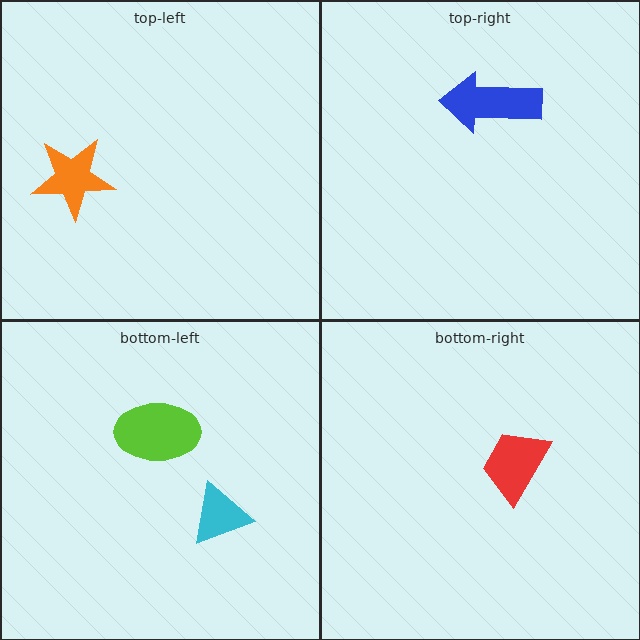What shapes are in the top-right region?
The blue arrow.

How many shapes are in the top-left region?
1.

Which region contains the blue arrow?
The top-right region.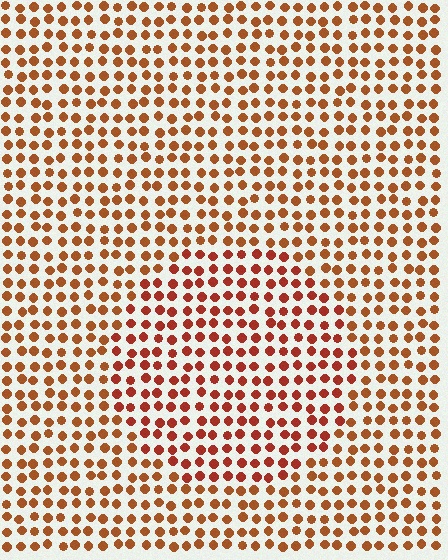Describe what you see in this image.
The image is filled with small brown elements in a uniform arrangement. A circle-shaped region is visible where the elements are tinted to a slightly different hue, forming a subtle color boundary.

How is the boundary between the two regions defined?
The boundary is defined purely by a slight shift in hue (about 18 degrees). Spacing, size, and orientation are identical on both sides.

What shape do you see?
I see a circle.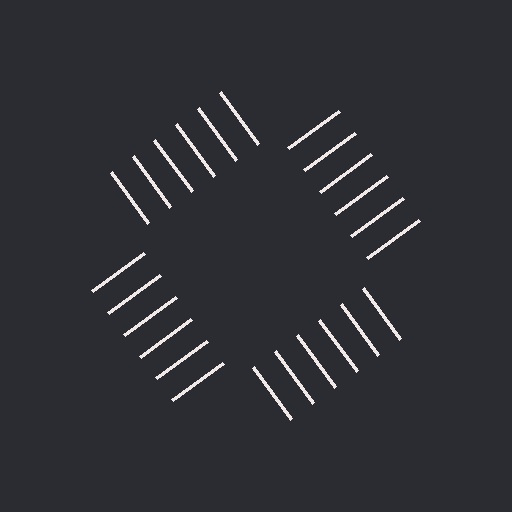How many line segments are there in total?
24 — 6 along each of the 4 edges.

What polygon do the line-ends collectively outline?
An illusory square — the line segments terminate on its edges but no continuous stroke is drawn.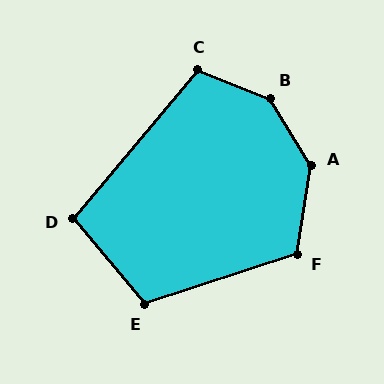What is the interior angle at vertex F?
Approximately 117 degrees (obtuse).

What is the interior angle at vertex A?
Approximately 140 degrees (obtuse).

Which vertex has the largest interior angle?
B, at approximately 143 degrees.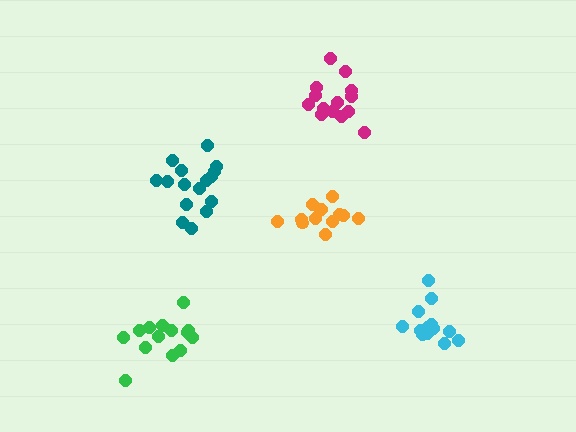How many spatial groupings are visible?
There are 5 spatial groupings.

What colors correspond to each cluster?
The clusters are colored: cyan, green, orange, teal, magenta.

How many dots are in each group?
Group 1: 14 dots, Group 2: 14 dots, Group 3: 13 dots, Group 4: 16 dots, Group 5: 14 dots (71 total).